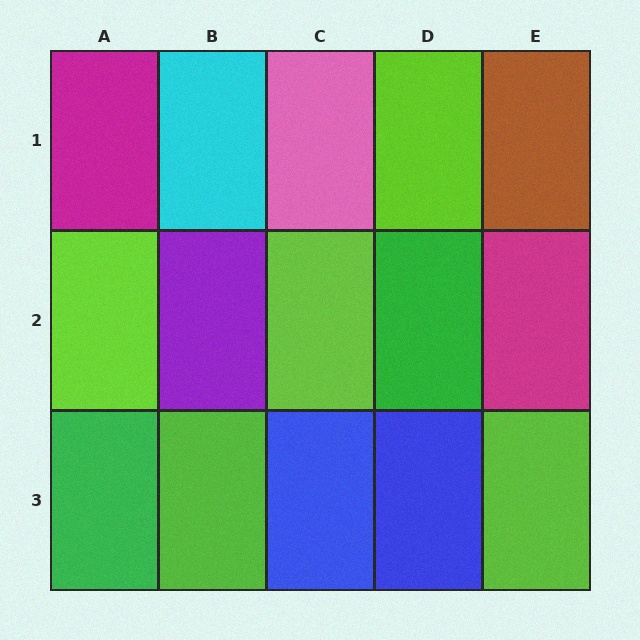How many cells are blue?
2 cells are blue.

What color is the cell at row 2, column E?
Magenta.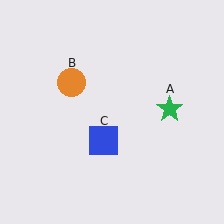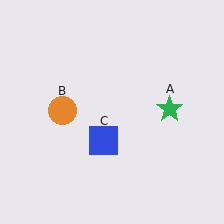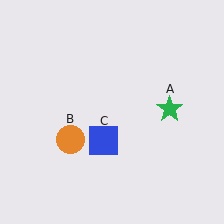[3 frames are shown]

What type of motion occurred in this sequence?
The orange circle (object B) rotated counterclockwise around the center of the scene.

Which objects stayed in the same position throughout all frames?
Green star (object A) and blue square (object C) remained stationary.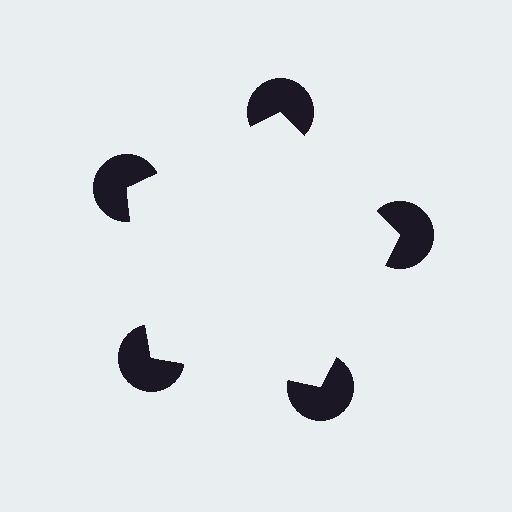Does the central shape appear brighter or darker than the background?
It typically appears slightly brighter than the background, even though no actual brightness change is drawn.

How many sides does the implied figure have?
5 sides.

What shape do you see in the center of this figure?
An illusory pentagon — its edges are inferred from the aligned wedge cuts in the pac-man discs, not physically drawn.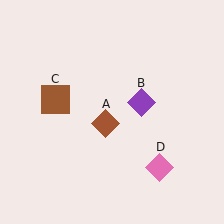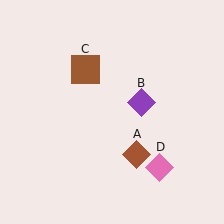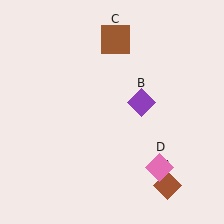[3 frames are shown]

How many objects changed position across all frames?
2 objects changed position: brown diamond (object A), brown square (object C).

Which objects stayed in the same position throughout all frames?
Purple diamond (object B) and pink diamond (object D) remained stationary.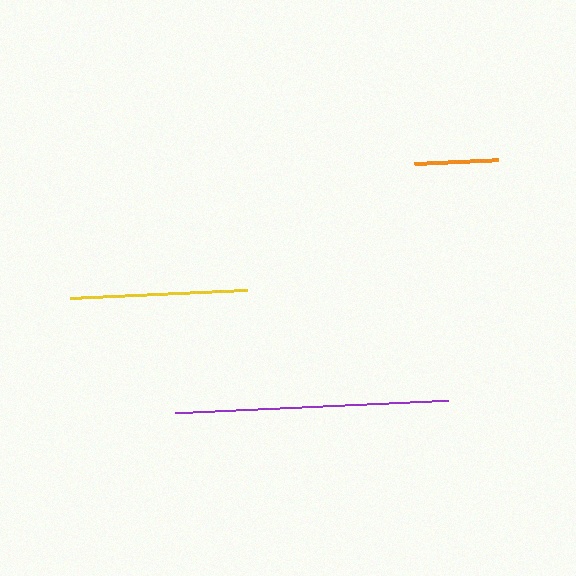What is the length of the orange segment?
The orange segment is approximately 84 pixels long.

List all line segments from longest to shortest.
From longest to shortest: purple, yellow, orange.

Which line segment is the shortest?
The orange line is the shortest at approximately 84 pixels.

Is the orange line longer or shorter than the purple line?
The purple line is longer than the orange line.